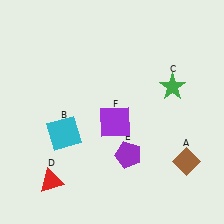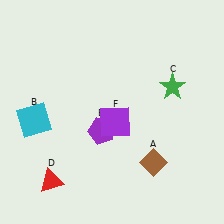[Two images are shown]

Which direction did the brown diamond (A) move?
The brown diamond (A) moved left.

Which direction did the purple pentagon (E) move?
The purple pentagon (E) moved left.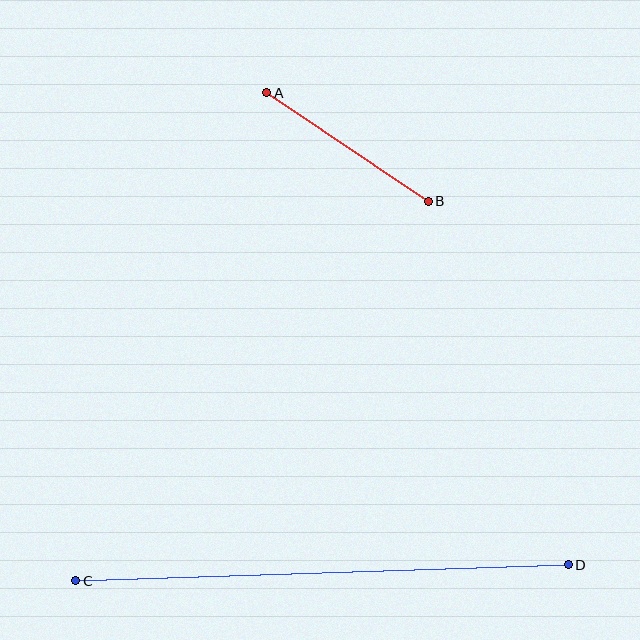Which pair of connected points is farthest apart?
Points C and D are farthest apart.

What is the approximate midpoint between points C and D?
The midpoint is at approximately (322, 573) pixels.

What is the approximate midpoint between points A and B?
The midpoint is at approximately (348, 147) pixels.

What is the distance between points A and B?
The distance is approximately 195 pixels.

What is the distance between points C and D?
The distance is approximately 493 pixels.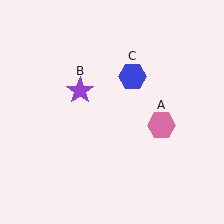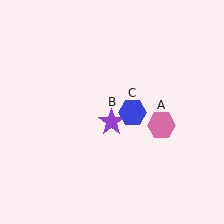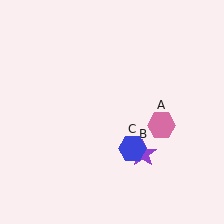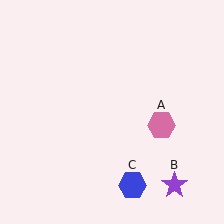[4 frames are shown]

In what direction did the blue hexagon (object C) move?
The blue hexagon (object C) moved down.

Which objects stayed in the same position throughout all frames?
Pink hexagon (object A) remained stationary.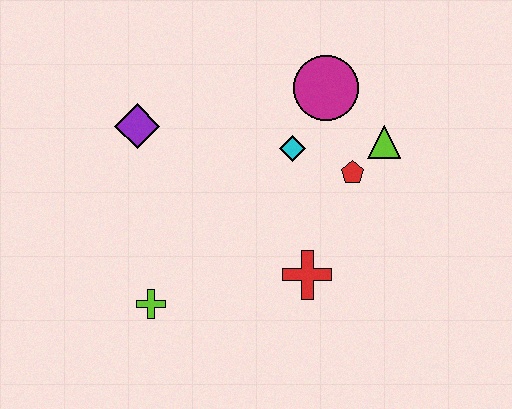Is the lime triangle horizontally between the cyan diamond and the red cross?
No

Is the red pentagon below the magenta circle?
Yes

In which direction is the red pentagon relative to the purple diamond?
The red pentagon is to the right of the purple diamond.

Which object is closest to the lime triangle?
The red pentagon is closest to the lime triangle.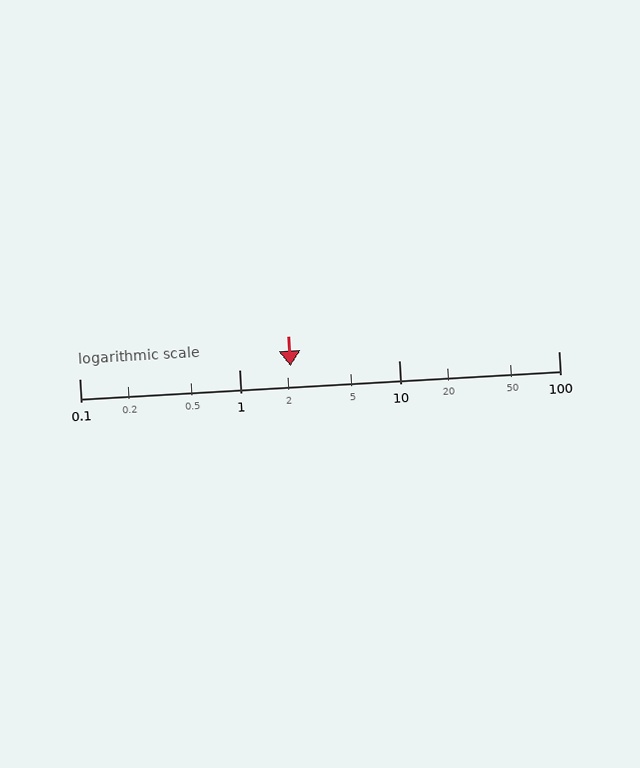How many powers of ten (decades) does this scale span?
The scale spans 3 decades, from 0.1 to 100.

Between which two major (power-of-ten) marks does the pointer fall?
The pointer is between 1 and 10.